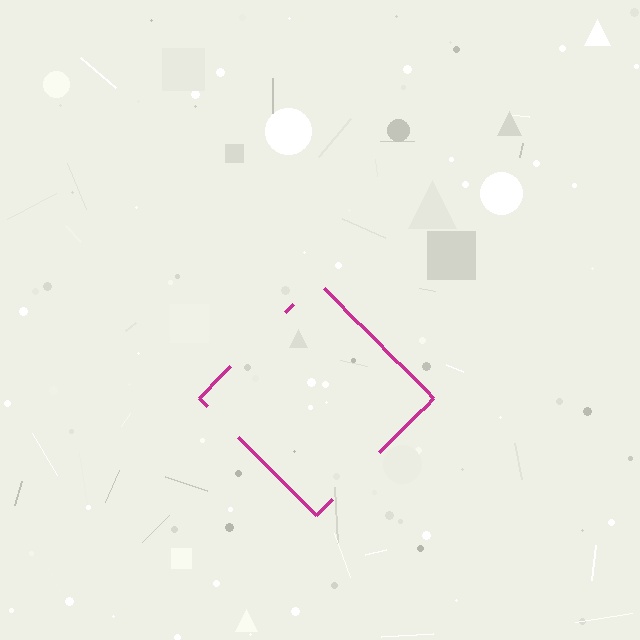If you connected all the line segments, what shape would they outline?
They would outline a diamond.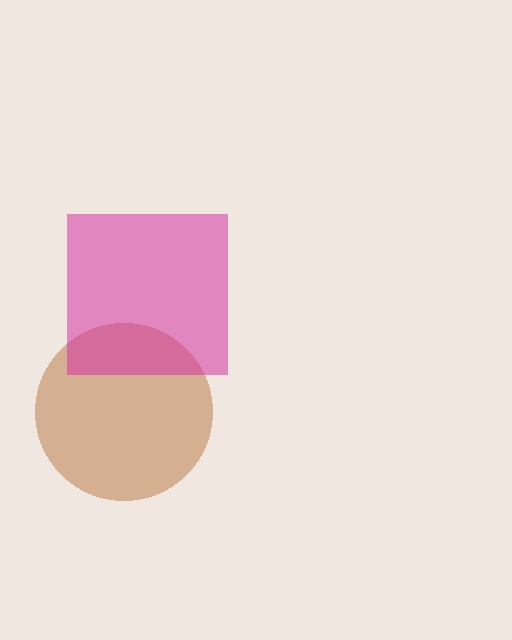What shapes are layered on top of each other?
The layered shapes are: a brown circle, a magenta square.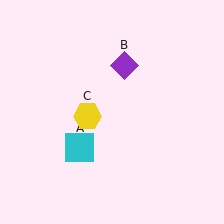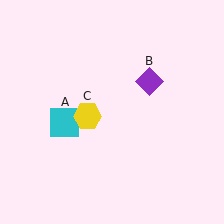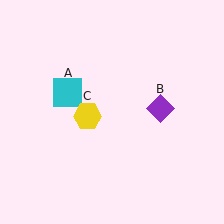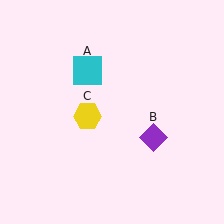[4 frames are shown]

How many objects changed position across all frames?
2 objects changed position: cyan square (object A), purple diamond (object B).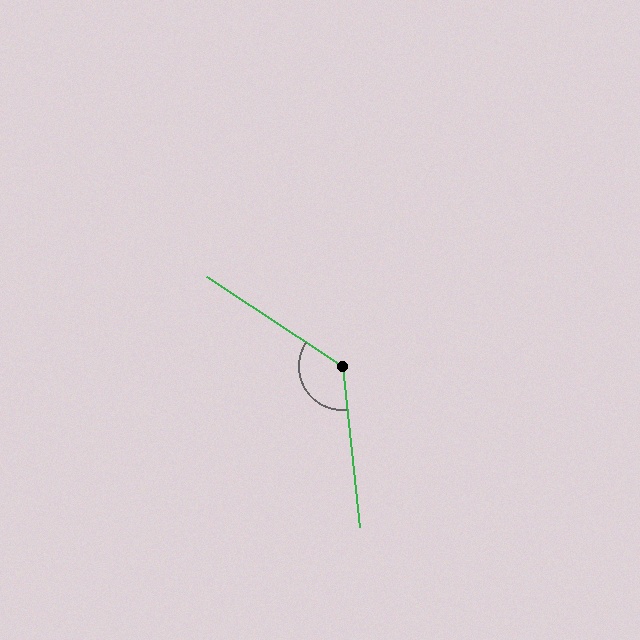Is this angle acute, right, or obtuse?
It is obtuse.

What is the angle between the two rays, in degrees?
Approximately 129 degrees.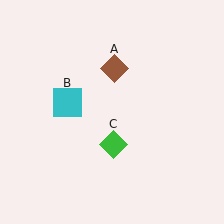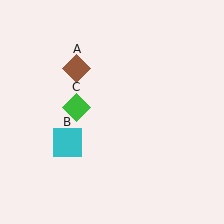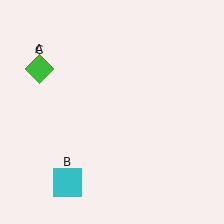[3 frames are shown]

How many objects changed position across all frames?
3 objects changed position: brown diamond (object A), cyan square (object B), green diamond (object C).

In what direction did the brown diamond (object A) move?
The brown diamond (object A) moved left.